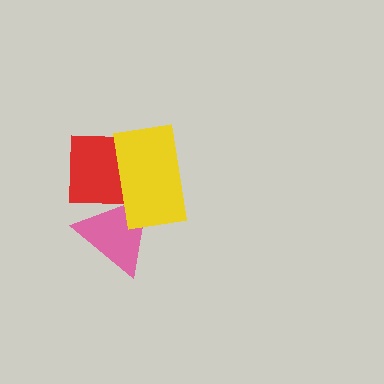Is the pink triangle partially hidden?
Yes, it is partially covered by another shape.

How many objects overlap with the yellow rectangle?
2 objects overlap with the yellow rectangle.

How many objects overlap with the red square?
2 objects overlap with the red square.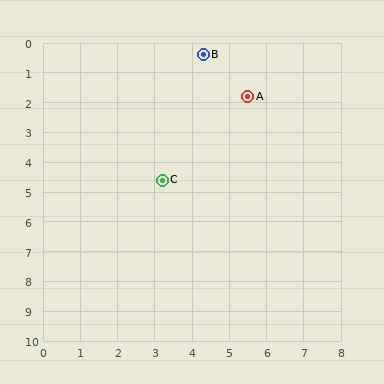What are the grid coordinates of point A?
Point A is at approximately (5.5, 1.8).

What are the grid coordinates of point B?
Point B is at approximately (4.3, 0.4).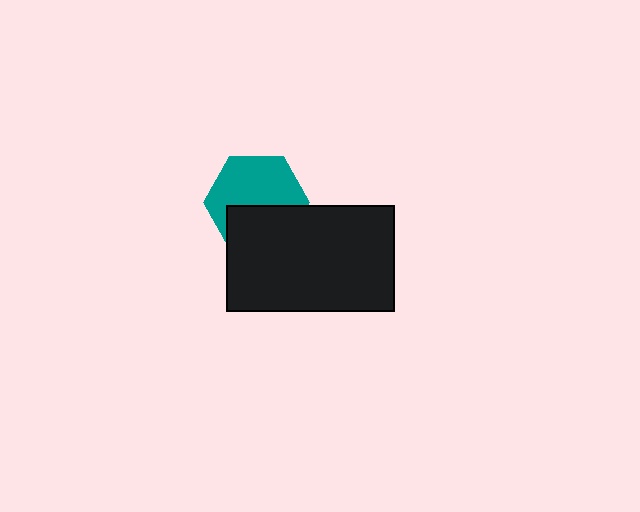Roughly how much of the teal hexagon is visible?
About half of it is visible (roughly 59%).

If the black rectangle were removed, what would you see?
You would see the complete teal hexagon.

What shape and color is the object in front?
The object in front is a black rectangle.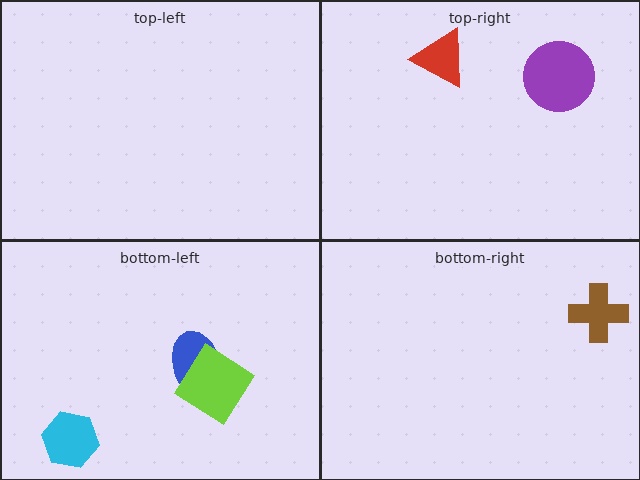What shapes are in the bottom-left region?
The cyan hexagon, the blue ellipse, the lime diamond.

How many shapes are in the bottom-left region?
3.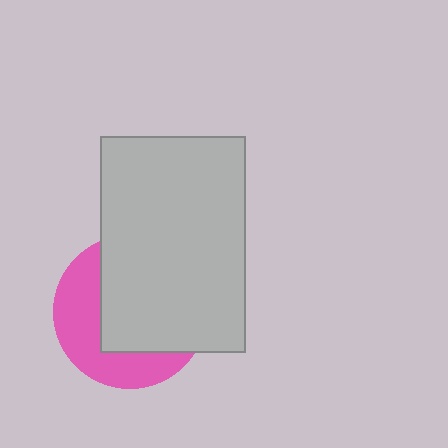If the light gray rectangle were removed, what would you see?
You would see the complete pink circle.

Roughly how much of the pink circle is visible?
A small part of it is visible (roughly 40%).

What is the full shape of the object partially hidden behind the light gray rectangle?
The partially hidden object is a pink circle.